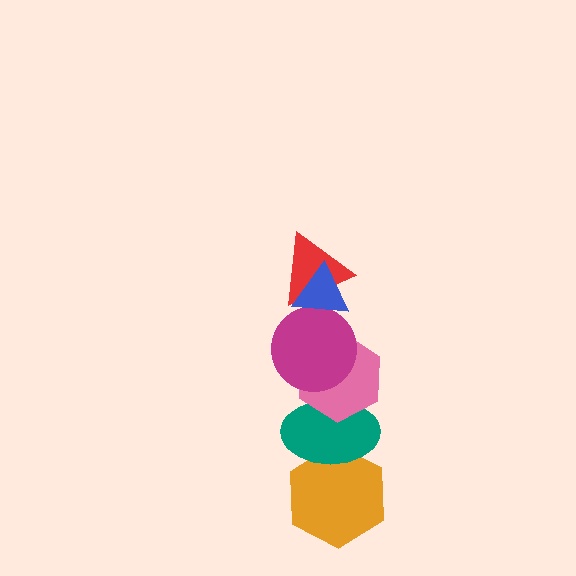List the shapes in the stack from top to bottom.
From top to bottom: the blue triangle, the red triangle, the magenta circle, the pink hexagon, the teal ellipse, the orange hexagon.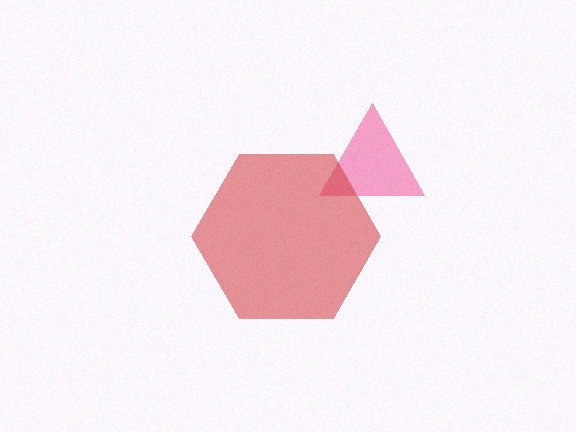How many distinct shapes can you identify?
There are 2 distinct shapes: a pink triangle, a red hexagon.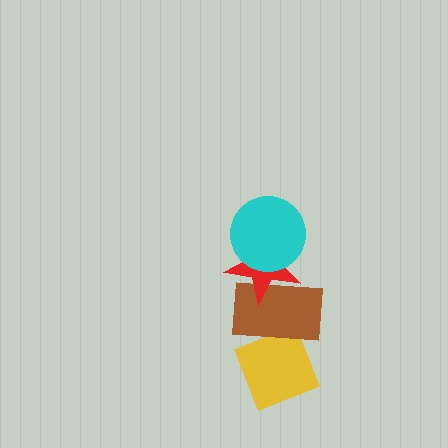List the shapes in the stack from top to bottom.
From top to bottom: the cyan circle, the red star, the brown rectangle, the yellow diamond.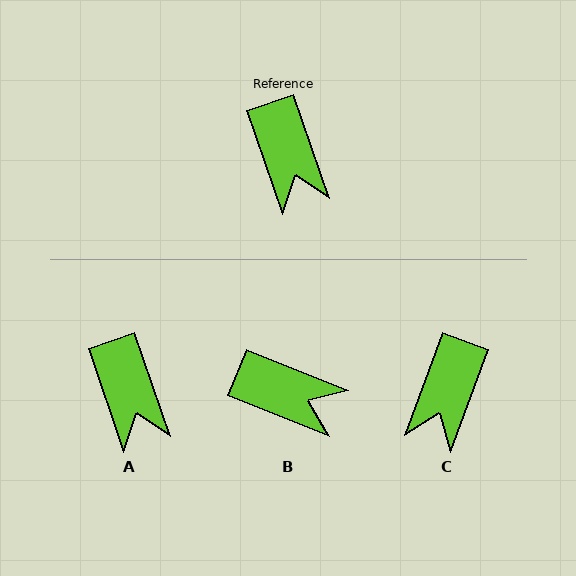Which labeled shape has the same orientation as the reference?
A.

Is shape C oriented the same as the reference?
No, it is off by about 39 degrees.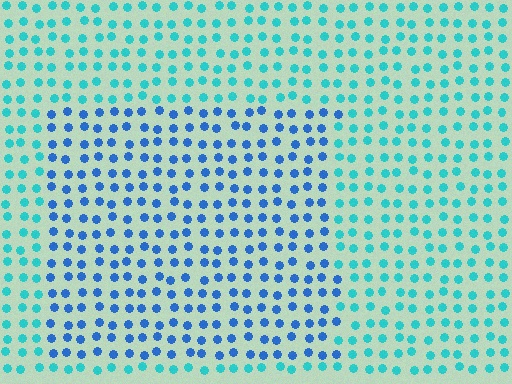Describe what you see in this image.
The image is filled with small cyan elements in a uniform arrangement. A rectangle-shaped region is visible where the elements are tinted to a slightly different hue, forming a subtle color boundary.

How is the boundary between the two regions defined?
The boundary is defined purely by a slight shift in hue (about 37 degrees). Spacing, size, and orientation are identical on both sides.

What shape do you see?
I see a rectangle.